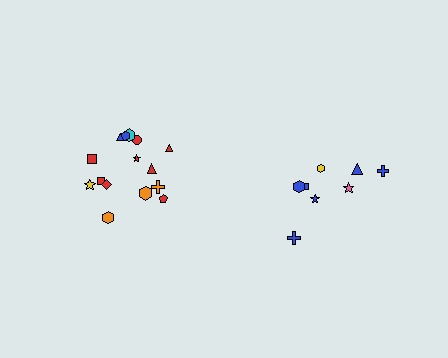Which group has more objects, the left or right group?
The left group.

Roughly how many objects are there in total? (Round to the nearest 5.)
Roughly 25 objects in total.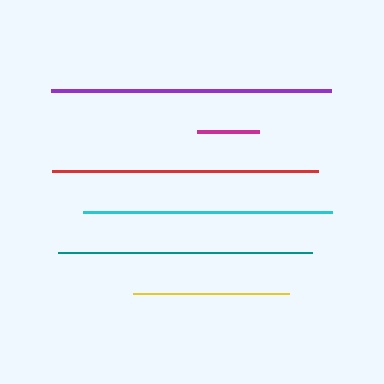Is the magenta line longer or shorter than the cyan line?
The cyan line is longer than the magenta line.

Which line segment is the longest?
The purple line is the longest at approximately 280 pixels.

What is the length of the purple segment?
The purple segment is approximately 280 pixels long.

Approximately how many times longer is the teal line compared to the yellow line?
The teal line is approximately 1.6 times the length of the yellow line.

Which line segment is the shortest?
The magenta line is the shortest at approximately 62 pixels.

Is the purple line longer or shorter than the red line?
The purple line is longer than the red line.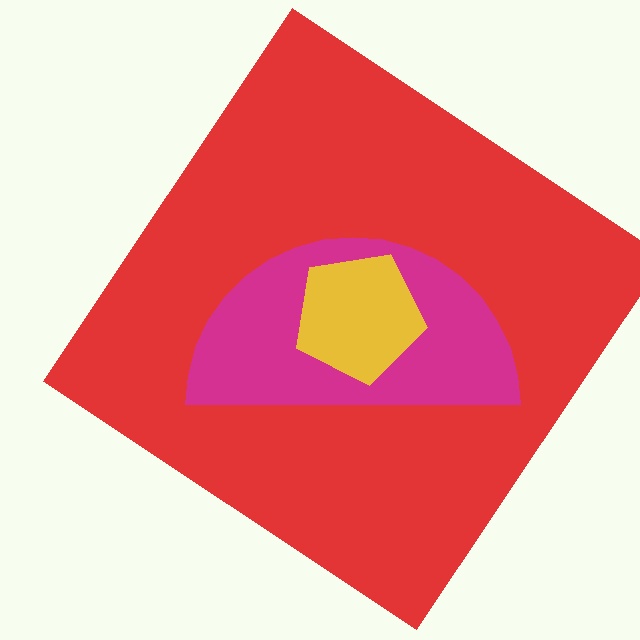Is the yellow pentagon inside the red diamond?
Yes.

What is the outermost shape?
The red diamond.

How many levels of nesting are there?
3.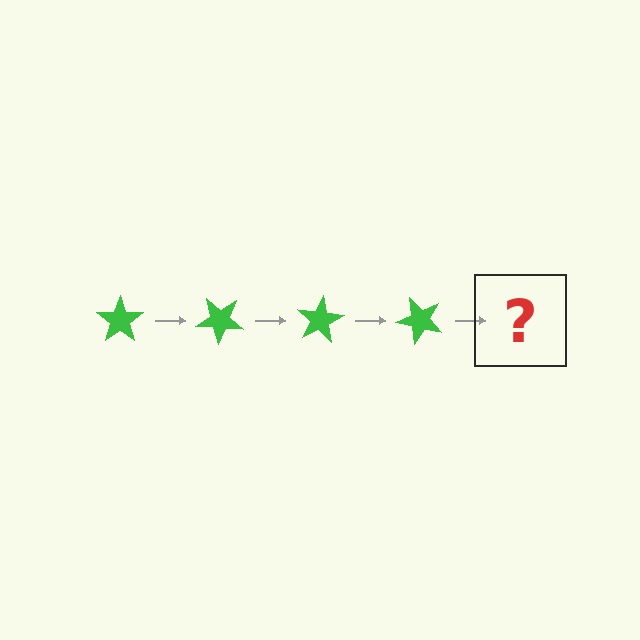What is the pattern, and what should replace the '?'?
The pattern is that the star rotates 40 degrees each step. The '?' should be a green star rotated 160 degrees.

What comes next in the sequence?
The next element should be a green star rotated 160 degrees.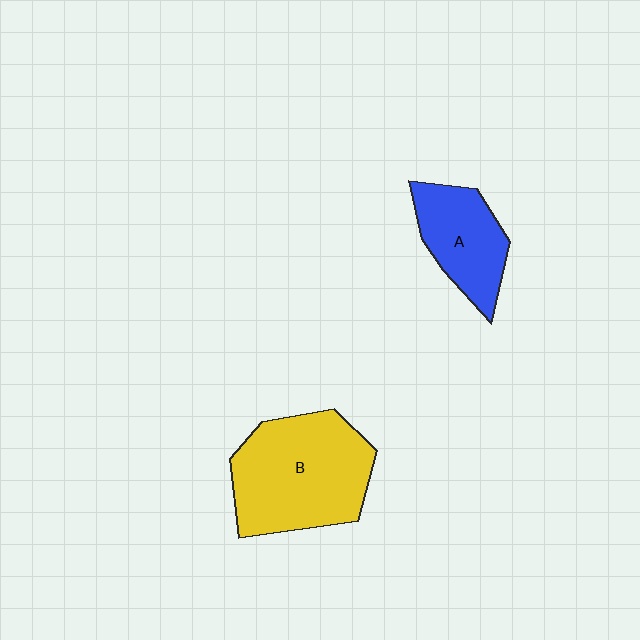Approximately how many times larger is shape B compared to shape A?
Approximately 1.8 times.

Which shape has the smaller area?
Shape A (blue).